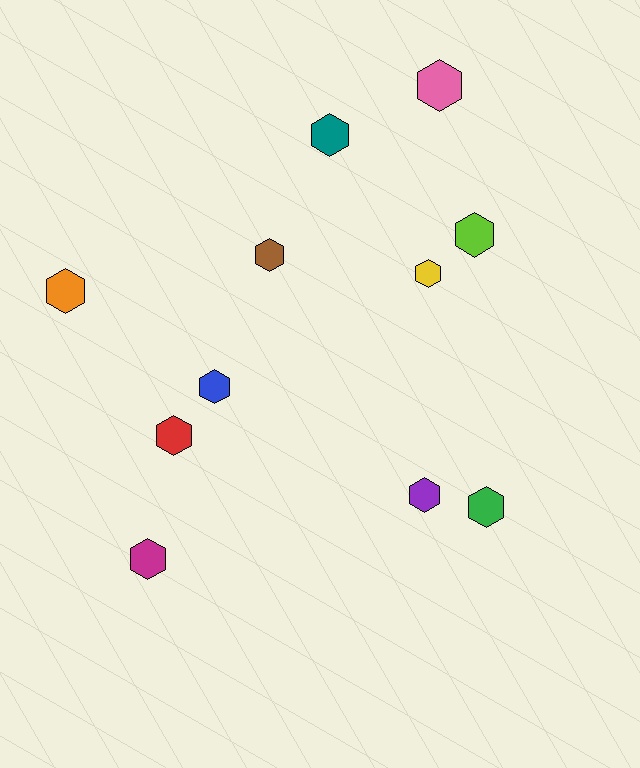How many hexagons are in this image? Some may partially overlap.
There are 11 hexagons.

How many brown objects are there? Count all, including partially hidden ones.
There is 1 brown object.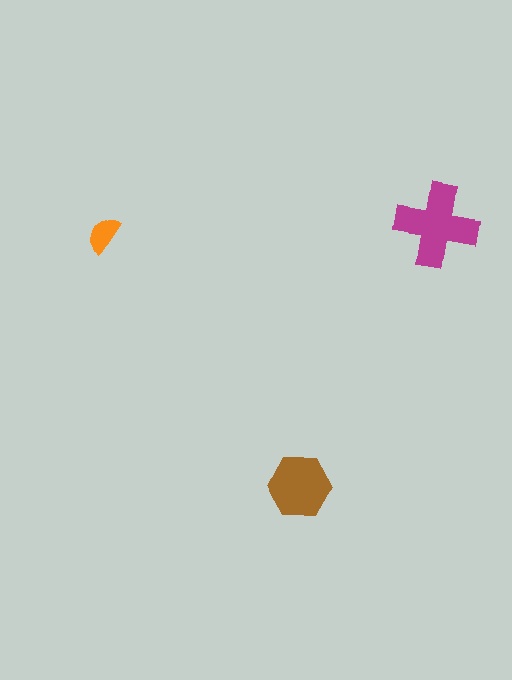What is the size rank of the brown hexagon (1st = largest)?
2nd.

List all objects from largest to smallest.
The magenta cross, the brown hexagon, the orange semicircle.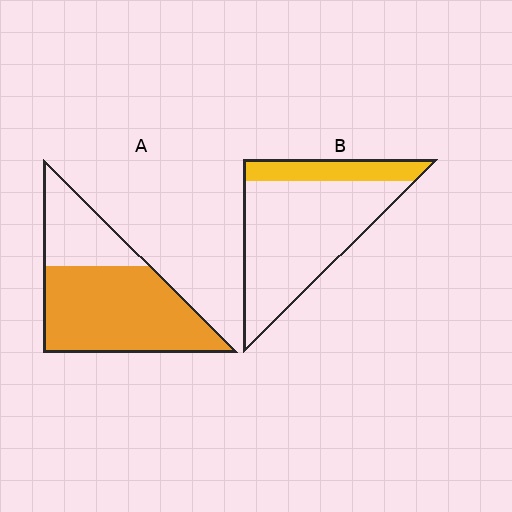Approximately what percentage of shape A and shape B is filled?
A is approximately 70% and B is approximately 20%.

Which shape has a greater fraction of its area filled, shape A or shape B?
Shape A.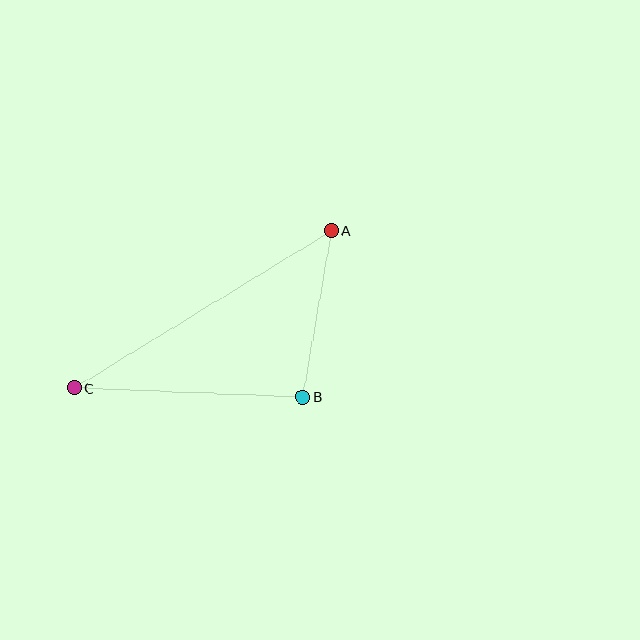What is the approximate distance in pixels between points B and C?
The distance between B and C is approximately 229 pixels.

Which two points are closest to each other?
Points A and B are closest to each other.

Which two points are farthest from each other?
Points A and C are farthest from each other.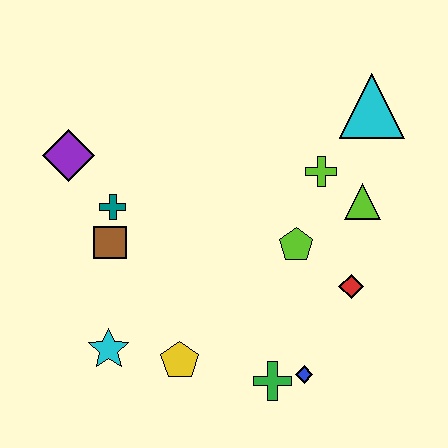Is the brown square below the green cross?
No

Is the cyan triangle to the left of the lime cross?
No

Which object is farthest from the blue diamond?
The purple diamond is farthest from the blue diamond.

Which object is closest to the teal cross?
The brown square is closest to the teal cross.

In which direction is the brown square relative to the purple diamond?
The brown square is below the purple diamond.